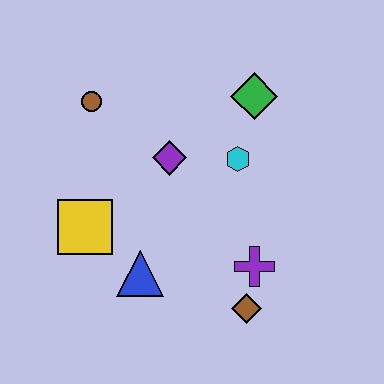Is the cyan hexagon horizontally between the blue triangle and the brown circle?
No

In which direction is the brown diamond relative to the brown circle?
The brown diamond is below the brown circle.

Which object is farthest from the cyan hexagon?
The yellow square is farthest from the cyan hexagon.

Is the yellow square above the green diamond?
No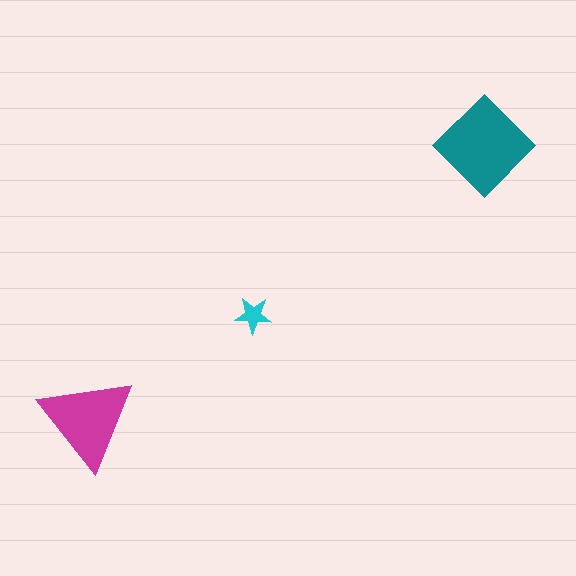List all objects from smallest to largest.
The cyan star, the magenta triangle, the teal diamond.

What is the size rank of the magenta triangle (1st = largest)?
2nd.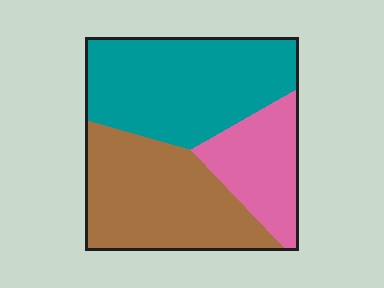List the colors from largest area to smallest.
From largest to smallest: teal, brown, pink.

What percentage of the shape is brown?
Brown covers 37% of the shape.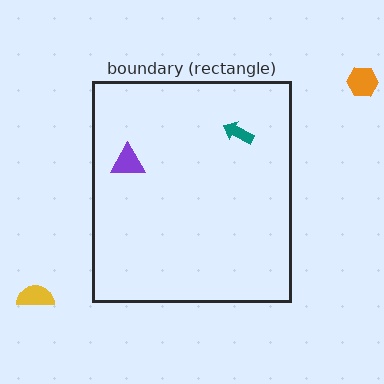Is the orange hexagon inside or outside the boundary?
Outside.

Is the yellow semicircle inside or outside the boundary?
Outside.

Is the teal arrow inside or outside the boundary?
Inside.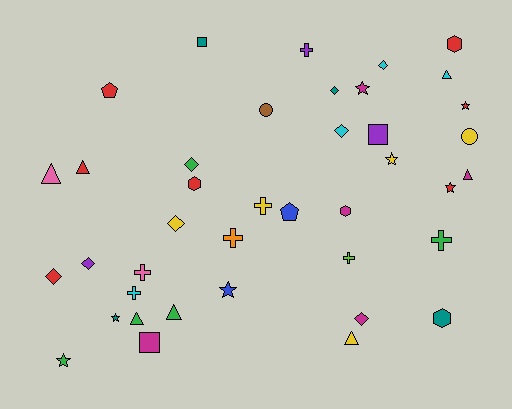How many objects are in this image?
There are 40 objects.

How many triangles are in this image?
There are 7 triangles.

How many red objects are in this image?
There are 7 red objects.